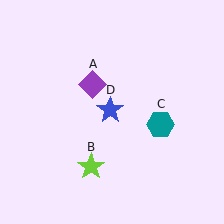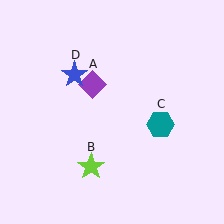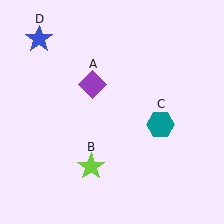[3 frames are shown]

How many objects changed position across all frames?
1 object changed position: blue star (object D).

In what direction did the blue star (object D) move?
The blue star (object D) moved up and to the left.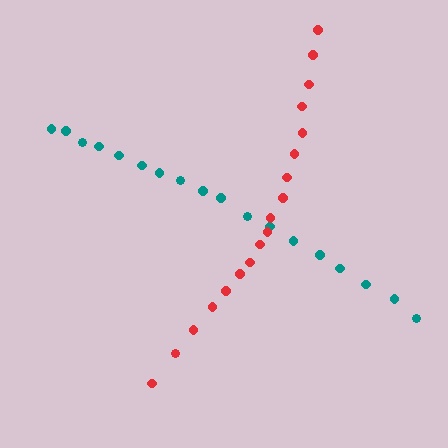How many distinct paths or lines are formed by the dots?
There are 2 distinct paths.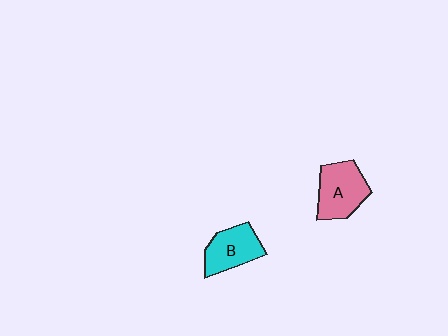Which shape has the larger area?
Shape A (pink).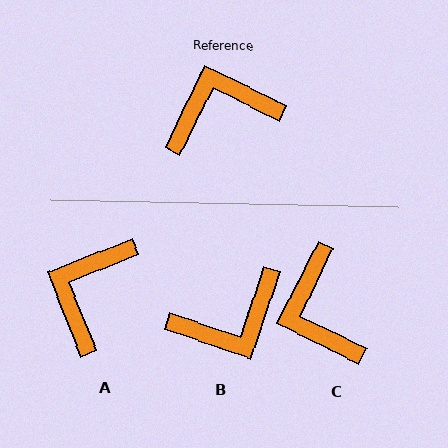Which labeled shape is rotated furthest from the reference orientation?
B, about 173 degrees away.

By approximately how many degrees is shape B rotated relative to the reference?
Approximately 173 degrees clockwise.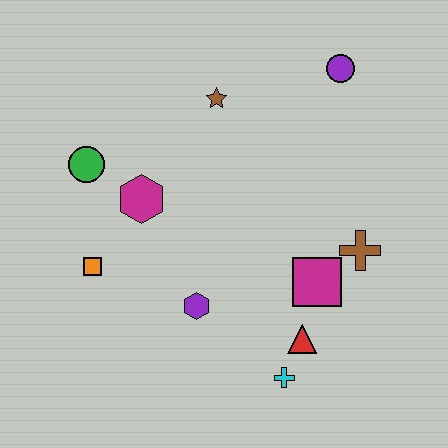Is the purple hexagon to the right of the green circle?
Yes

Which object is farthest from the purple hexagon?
The purple circle is farthest from the purple hexagon.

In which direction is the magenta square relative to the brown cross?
The magenta square is to the left of the brown cross.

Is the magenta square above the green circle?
No